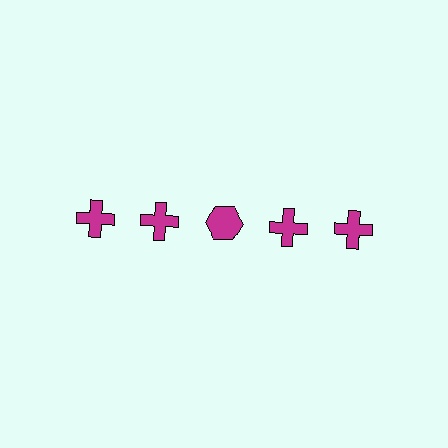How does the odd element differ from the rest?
It has a different shape: hexagon instead of cross.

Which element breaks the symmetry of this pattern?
The magenta hexagon in the top row, center column breaks the symmetry. All other shapes are magenta crosses.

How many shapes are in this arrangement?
There are 5 shapes arranged in a grid pattern.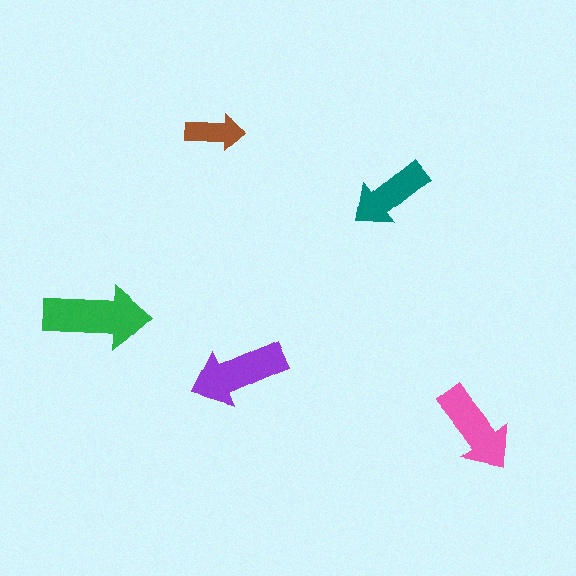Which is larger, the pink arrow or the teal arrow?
The pink one.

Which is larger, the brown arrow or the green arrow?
The green one.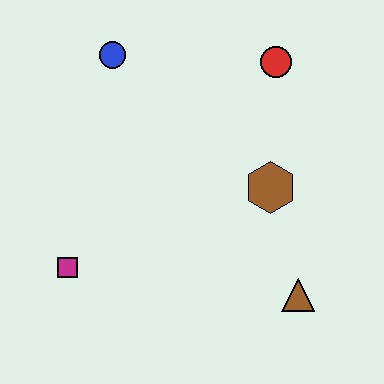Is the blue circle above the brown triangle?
Yes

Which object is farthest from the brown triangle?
The blue circle is farthest from the brown triangle.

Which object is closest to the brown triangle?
The brown hexagon is closest to the brown triangle.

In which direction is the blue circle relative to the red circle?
The blue circle is to the left of the red circle.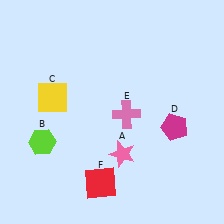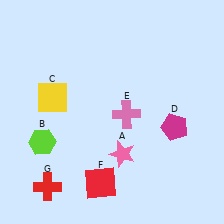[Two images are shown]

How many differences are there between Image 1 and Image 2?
There is 1 difference between the two images.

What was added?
A red cross (G) was added in Image 2.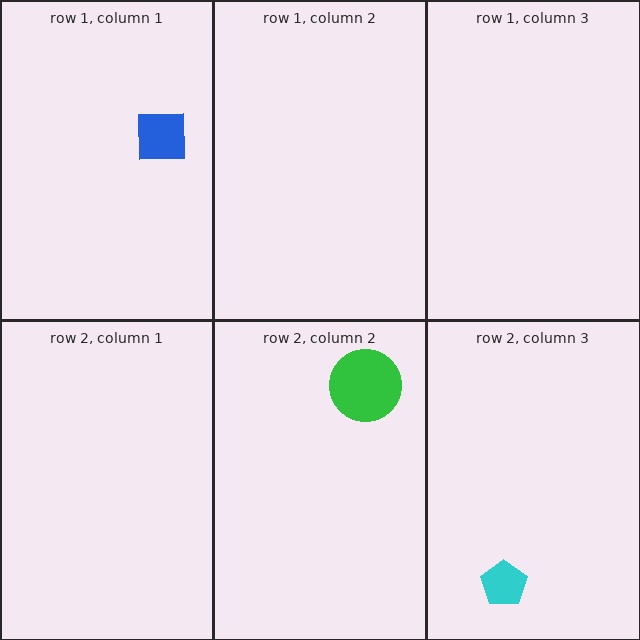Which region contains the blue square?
The row 1, column 1 region.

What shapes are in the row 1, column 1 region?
The blue square.